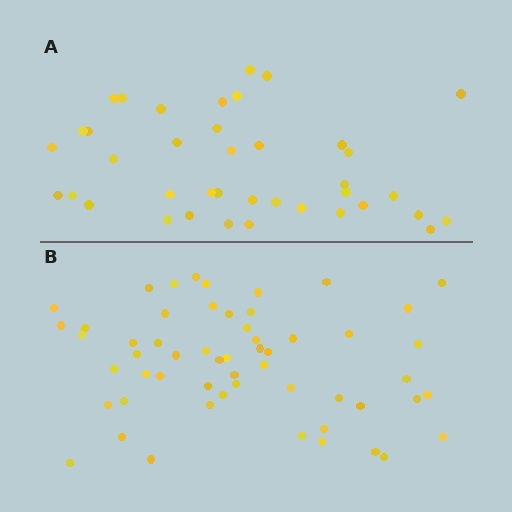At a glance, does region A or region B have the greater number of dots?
Region B (the bottom region) has more dots.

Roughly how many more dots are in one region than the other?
Region B has approximately 15 more dots than region A.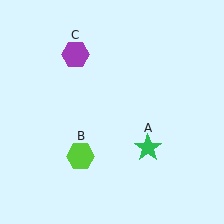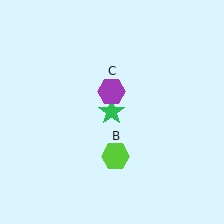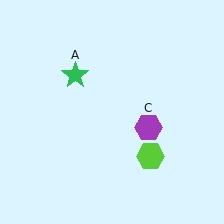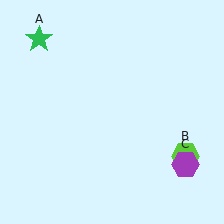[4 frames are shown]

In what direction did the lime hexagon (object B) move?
The lime hexagon (object B) moved right.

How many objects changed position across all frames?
3 objects changed position: green star (object A), lime hexagon (object B), purple hexagon (object C).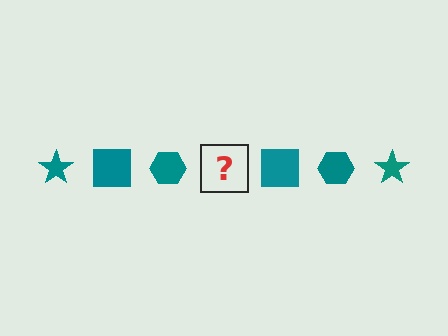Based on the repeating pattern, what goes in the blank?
The blank should be a teal star.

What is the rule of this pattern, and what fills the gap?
The rule is that the pattern cycles through star, square, hexagon shapes in teal. The gap should be filled with a teal star.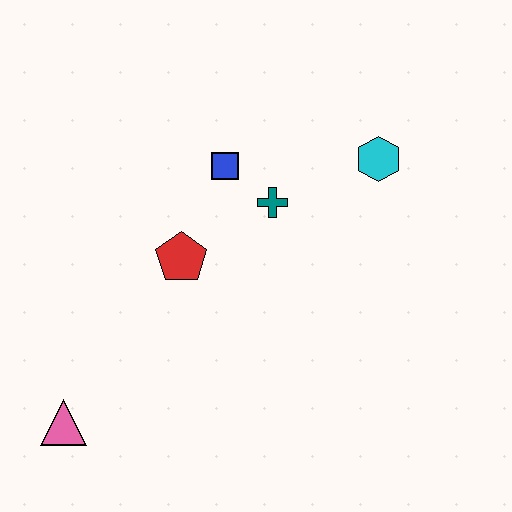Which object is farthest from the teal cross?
The pink triangle is farthest from the teal cross.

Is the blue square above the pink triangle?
Yes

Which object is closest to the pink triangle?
The red pentagon is closest to the pink triangle.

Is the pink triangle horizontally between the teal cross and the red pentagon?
No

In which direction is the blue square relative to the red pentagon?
The blue square is above the red pentagon.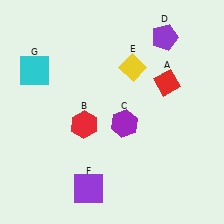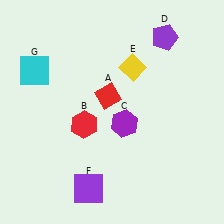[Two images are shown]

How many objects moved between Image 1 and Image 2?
1 object moved between the two images.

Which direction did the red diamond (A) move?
The red diamond (A) moved left.